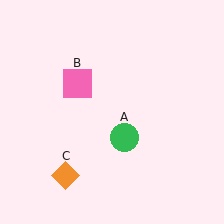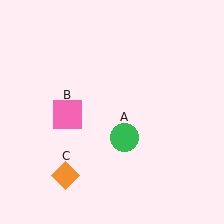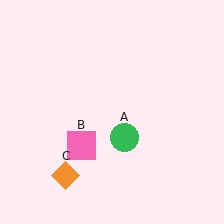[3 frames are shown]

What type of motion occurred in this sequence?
The pink square (object B) rotated counterclockwise around the center of the scene.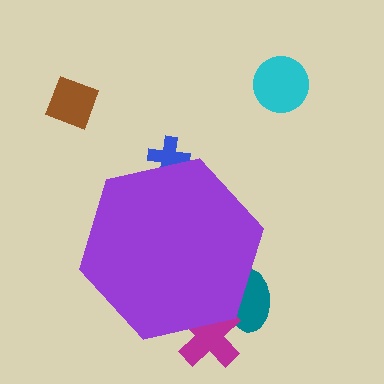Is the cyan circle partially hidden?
No, the cyan circle is fully visible.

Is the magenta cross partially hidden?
Yes, the magenta cross is partially hidden behind the purple hexagon.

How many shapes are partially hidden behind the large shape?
3 shapes are partially hidden.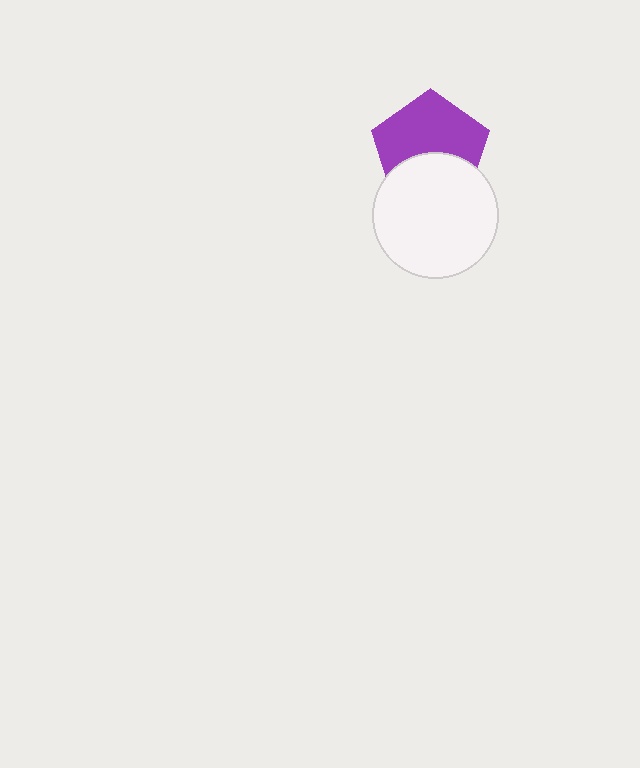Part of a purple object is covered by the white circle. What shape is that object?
It is a pentagon.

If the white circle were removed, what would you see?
You would see the complete purple pentagon.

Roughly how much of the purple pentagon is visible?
About half of it is visible (roughly 60%).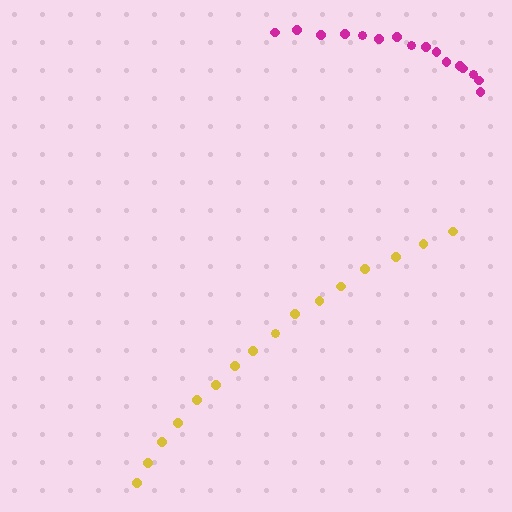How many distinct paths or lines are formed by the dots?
There are 2 distinct paths.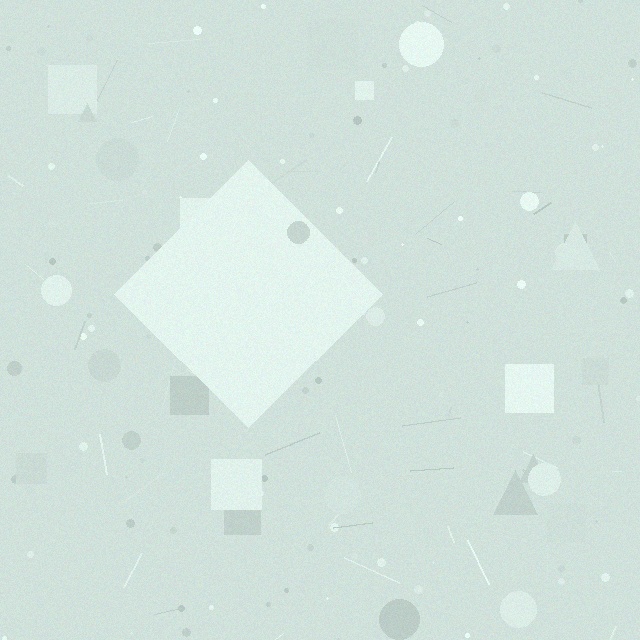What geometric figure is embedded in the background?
A diamond is embedded in the background.